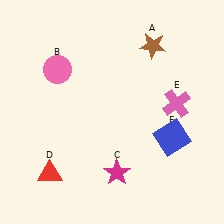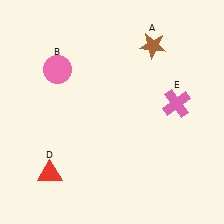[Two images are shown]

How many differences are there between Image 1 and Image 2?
There are 2 differences between the two images.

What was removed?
The blue square (F), the magenta star (C) were removed in Image 2.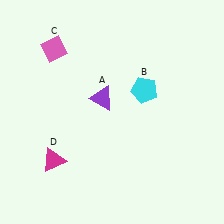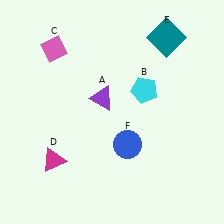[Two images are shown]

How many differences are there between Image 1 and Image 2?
There are 2 differences between the two images.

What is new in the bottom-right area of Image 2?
A blue circle (F) was added in the bottom-right area of Image 2.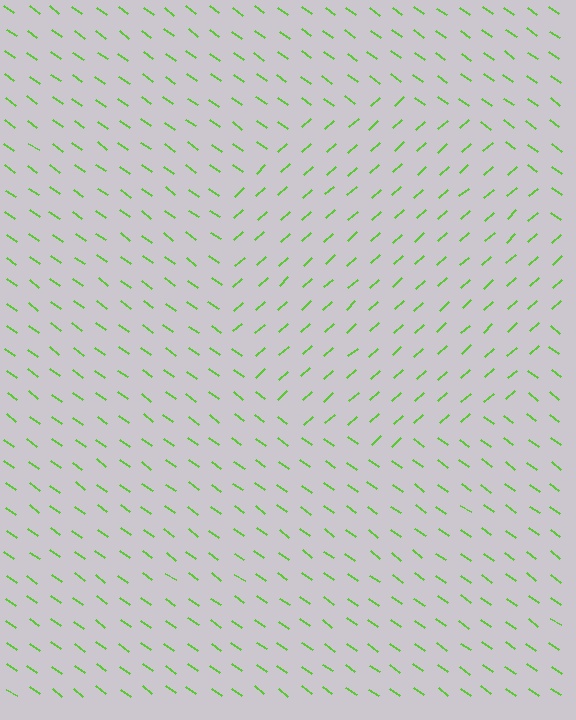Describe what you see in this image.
The image is filled with small lime line segments. A circle region in the image has lines oriented differently from the surrounding lines, creating a visible texture boundary.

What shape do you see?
I see a circle.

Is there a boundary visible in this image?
Yes, there is a texture boundary formed by a change in line orientation.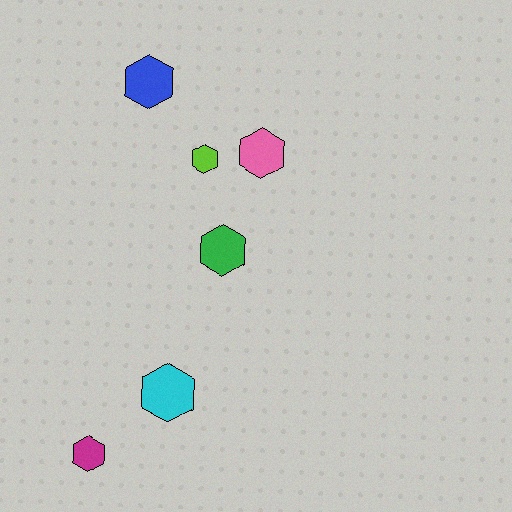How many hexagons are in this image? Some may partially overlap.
There are 6 hexagons.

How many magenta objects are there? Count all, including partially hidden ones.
There is 1 magenta object.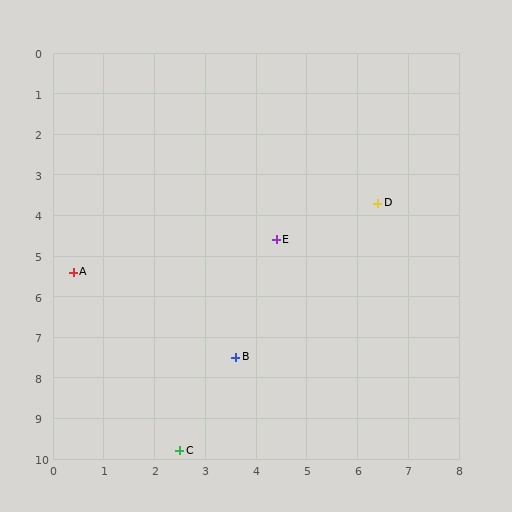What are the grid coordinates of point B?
Point B is at approximately (3.6, 7.5).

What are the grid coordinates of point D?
Point D is at approximately (6.4, 3.7).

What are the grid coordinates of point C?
Point C is at approximately (2.5, 9.8).